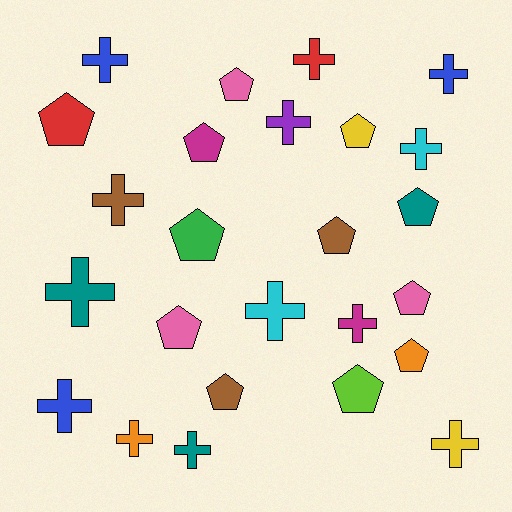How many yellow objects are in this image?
There are 2 yellow objects.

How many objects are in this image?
There are 25 objects.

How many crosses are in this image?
There are 13 crosses.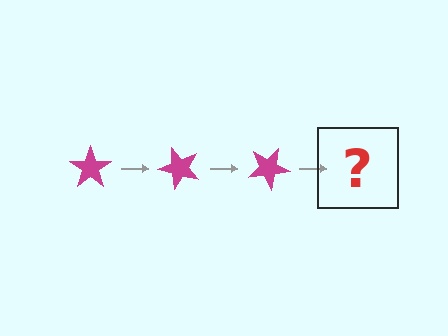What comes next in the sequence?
The next element should be a magenta star rotated 150 degrees.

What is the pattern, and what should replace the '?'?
The pattern is that the star rotates 50 degrees each step. The '?' should be a magenta star rotated 150 degrees.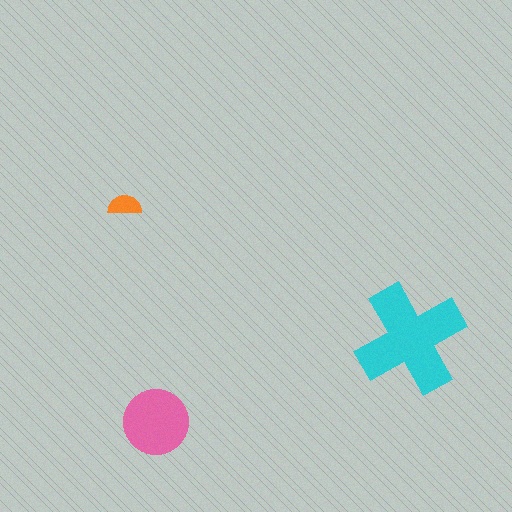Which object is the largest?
The cyan cross.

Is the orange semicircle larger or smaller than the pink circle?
Smaller.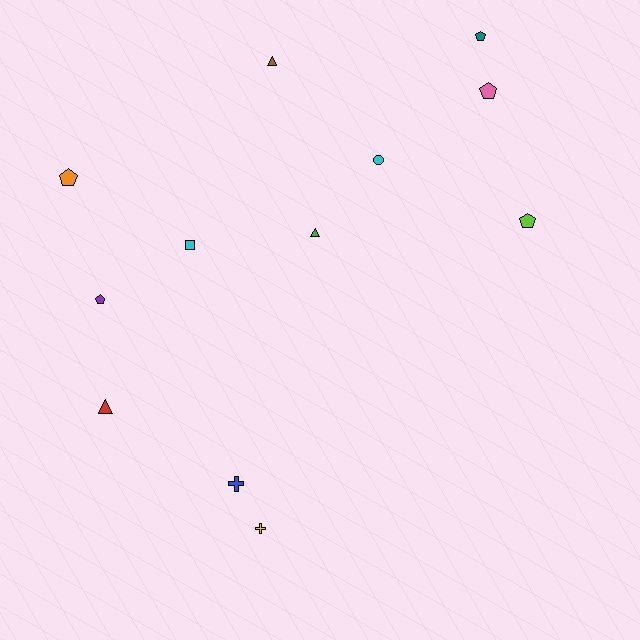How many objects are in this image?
There are 12 objects.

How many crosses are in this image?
There are 2 crosses.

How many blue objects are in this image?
There is 1 blue object.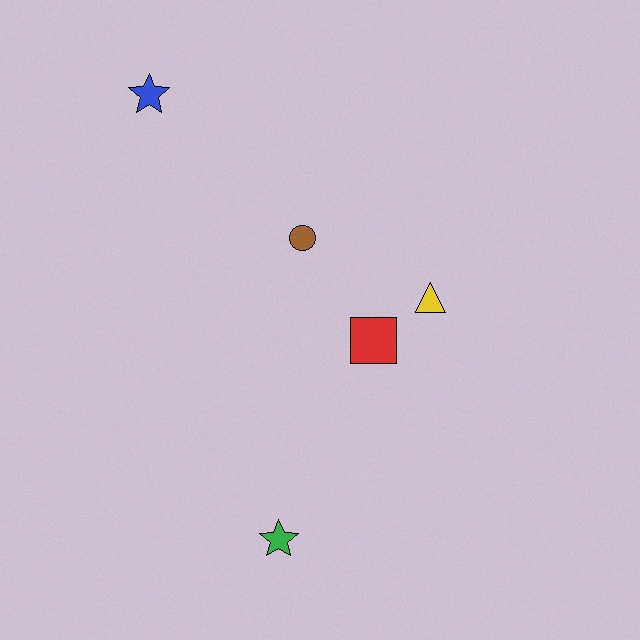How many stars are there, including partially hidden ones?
There are 2 stars.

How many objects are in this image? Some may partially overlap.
There are 5 objects.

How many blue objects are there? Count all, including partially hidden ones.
There is 1 blue object.